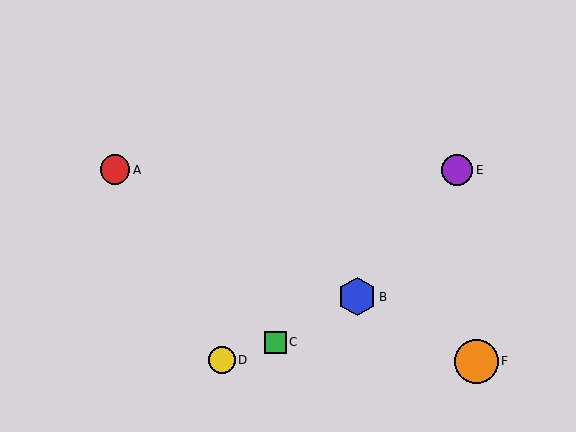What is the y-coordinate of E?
Object E is at y≈170.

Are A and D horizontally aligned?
No, A is at y≈170 and D is at y≈360.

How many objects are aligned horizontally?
2 objects (A, E) are aligned horizontally.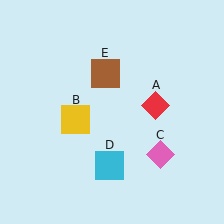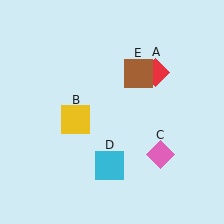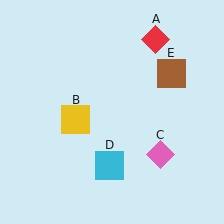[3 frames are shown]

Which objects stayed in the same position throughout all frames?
Yellow square (object B) and pink diamond (object C) and cyan square (object D) remained stationary.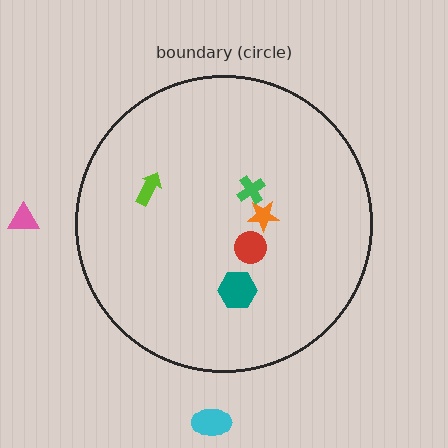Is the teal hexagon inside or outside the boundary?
Inside.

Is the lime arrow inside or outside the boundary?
Inside.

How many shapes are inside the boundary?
5 inside, 2 outside.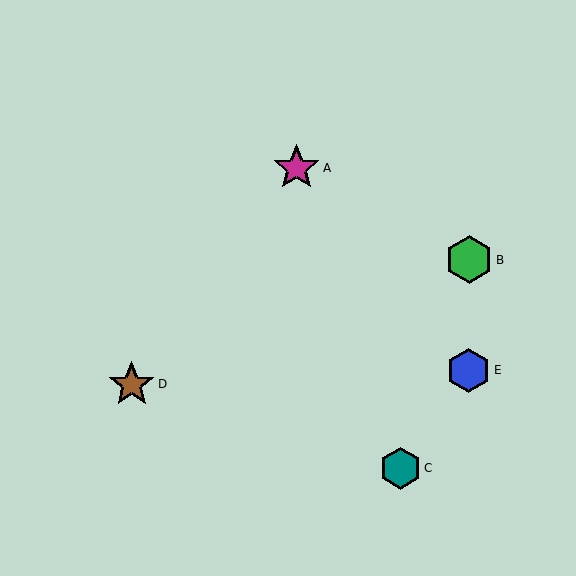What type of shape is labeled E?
Shape E is a blue hexagon.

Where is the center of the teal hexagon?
The center of the teal hexagon is at (400, 468).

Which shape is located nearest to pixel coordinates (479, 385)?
The blue hexagon (labeled E) at (469, 370) is nearest to that location.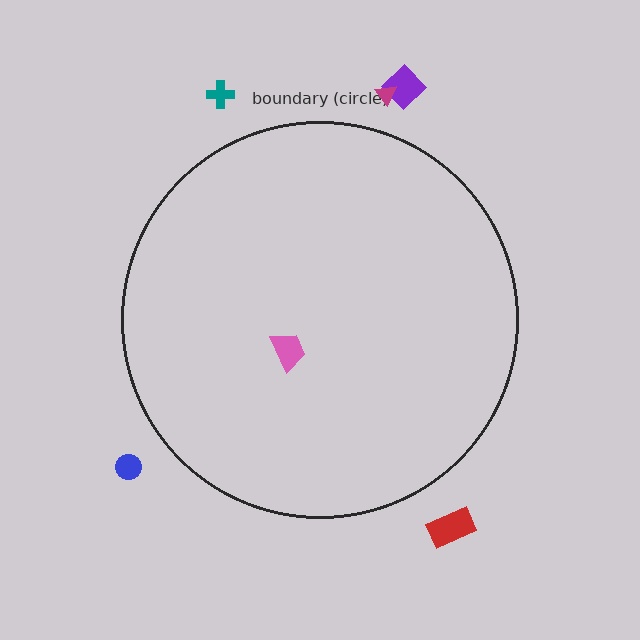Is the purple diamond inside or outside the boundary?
Outside.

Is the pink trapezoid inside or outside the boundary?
Inside.